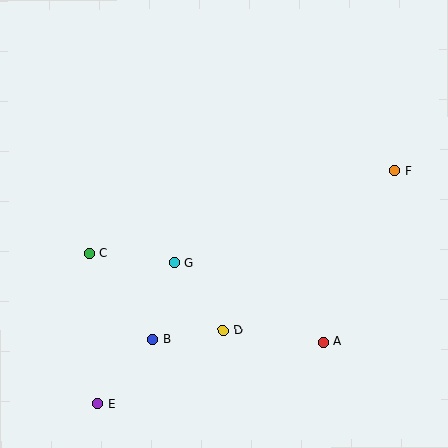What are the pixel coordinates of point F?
Point F is at (395, 171).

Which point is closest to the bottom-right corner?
Point A is closest to the bottom-right corner.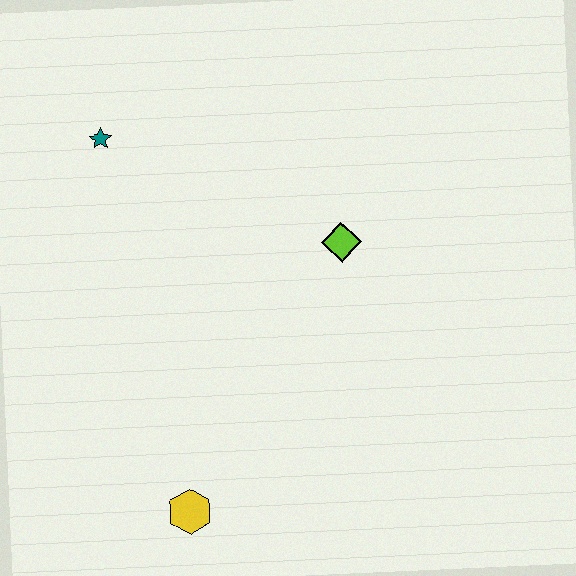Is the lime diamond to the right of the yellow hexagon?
Yes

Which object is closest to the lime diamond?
The teal star is closest to the lime diamond.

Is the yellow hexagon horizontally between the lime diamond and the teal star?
Yes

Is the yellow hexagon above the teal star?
No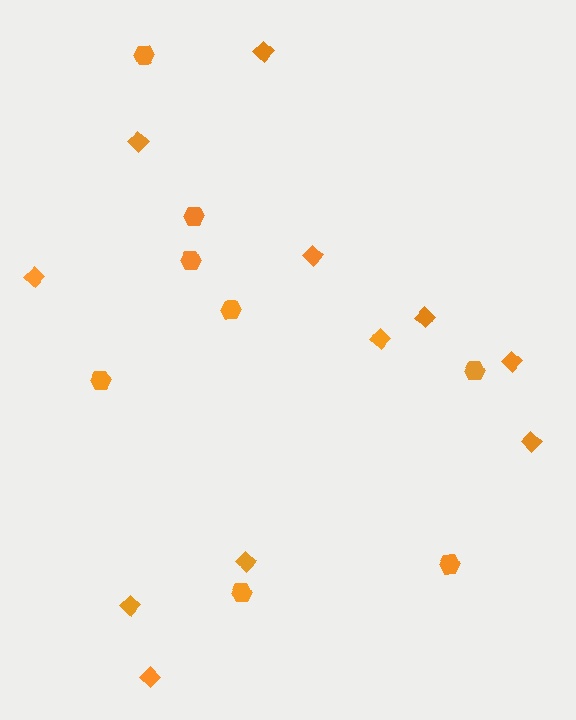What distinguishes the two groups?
There are 2 groups: one group of hexagons (8) and one group of diamonds (11).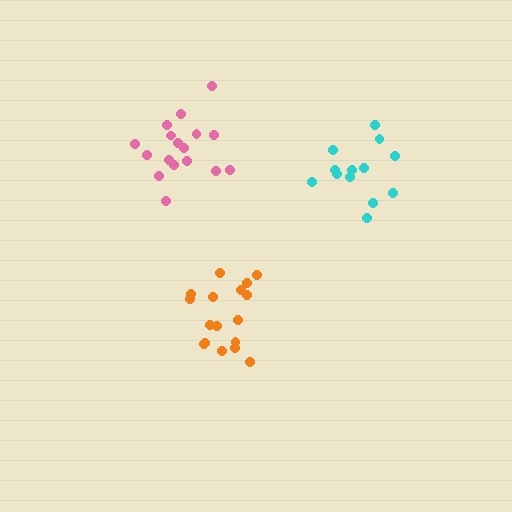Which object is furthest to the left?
The pink cluster is leftmost.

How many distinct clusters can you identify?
There are 3 distinct clusters.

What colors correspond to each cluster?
The clusters are colored: pink, orange, cyan.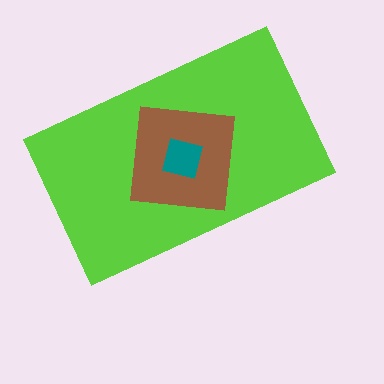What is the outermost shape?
The lime rectangle.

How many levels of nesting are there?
3.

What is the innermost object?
The teal square.